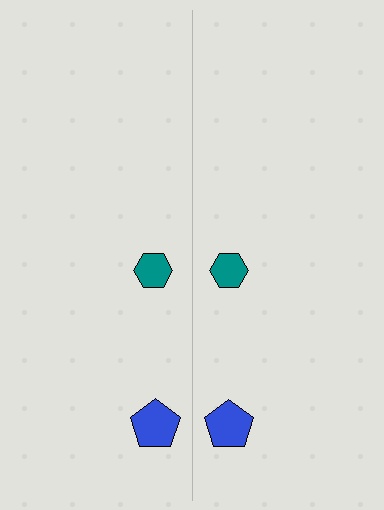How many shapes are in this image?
There are 4 shapes in this image.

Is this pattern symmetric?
Yes, this pattern has bilateral (reflection) symmetry.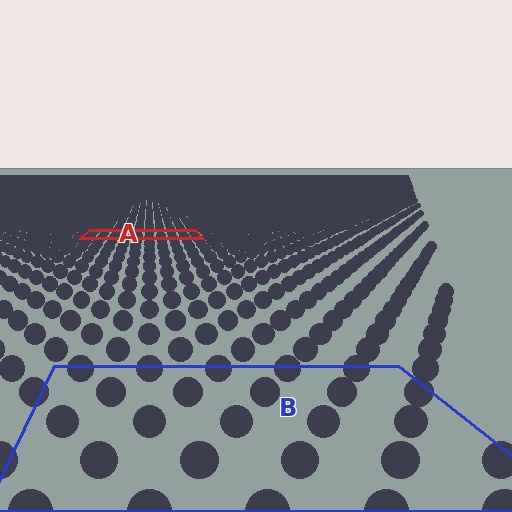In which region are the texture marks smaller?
The texture marks are smaller in region A, because it is farther away.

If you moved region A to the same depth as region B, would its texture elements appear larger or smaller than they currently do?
They would appear larger. At a closer depth, the same texture elements are projected at a bigger on-screen size.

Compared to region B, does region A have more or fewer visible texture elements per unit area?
Region A has more texture elements per unit area — they are packed more densely because it is farther away.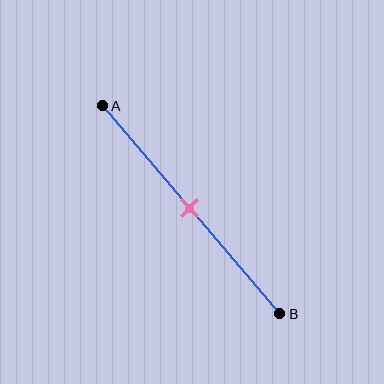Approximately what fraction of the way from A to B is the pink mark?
The pink mark is approximately 50% of the way from A to B.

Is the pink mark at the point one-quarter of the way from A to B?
No, the mark is at about 50% from A, not at the 25% one-quarter point.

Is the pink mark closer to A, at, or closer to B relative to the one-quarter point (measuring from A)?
The pink mark is closer to point B than the one-quarter point of segment AB.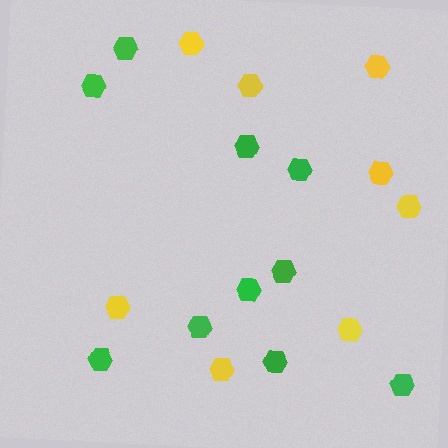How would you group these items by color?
There are 2 groups: one group of yellow hexagons (8) and one group of green hexagons (10).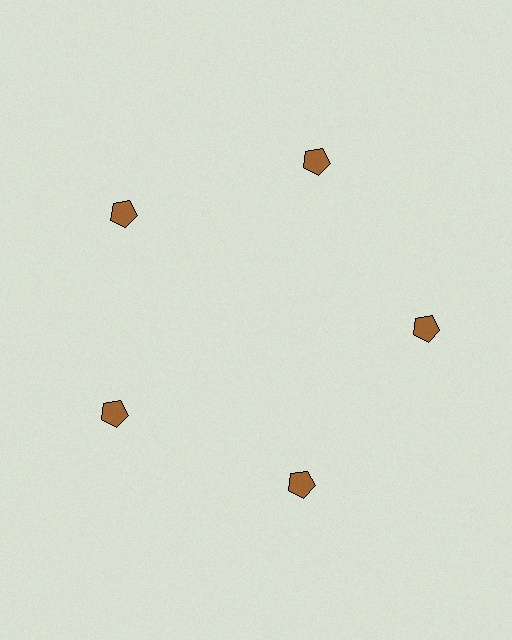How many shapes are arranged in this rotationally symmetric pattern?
There are 5 shapes, arranged in 5 groups of 1.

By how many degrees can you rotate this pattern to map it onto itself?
The pattern maps onto itself every 72 degrees of rotation.